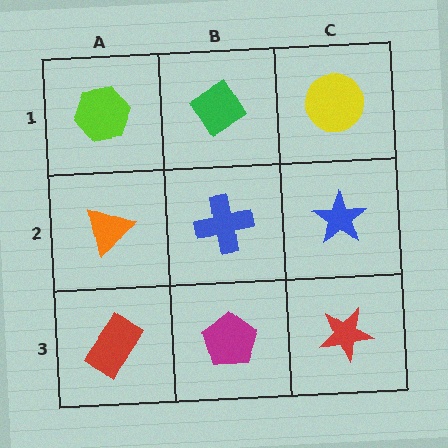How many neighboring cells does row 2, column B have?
4.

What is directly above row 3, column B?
A blue cross.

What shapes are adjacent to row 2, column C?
A yellow circle (row 1, column C), a red star (row 3, column C), a blue cross (row 2, column B).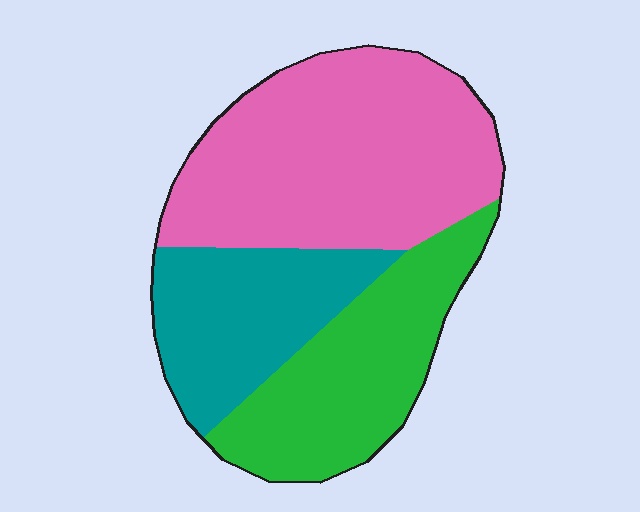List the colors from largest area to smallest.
From largest to smallest: pink, green, teal.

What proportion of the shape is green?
Green covers around 30% of the shape.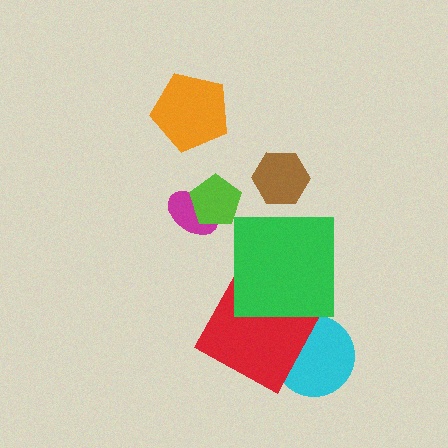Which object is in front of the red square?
The green square is in front of the red square.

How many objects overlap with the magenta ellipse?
1 object overlaps with the magenta ellipse.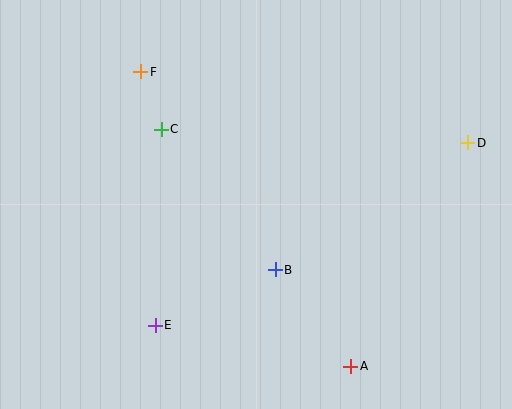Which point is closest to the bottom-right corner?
Point A is closest to the bottom-right corner.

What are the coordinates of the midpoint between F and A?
The midpoint between F and A is at (246, 219).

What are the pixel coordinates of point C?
Point C is at (161, 129).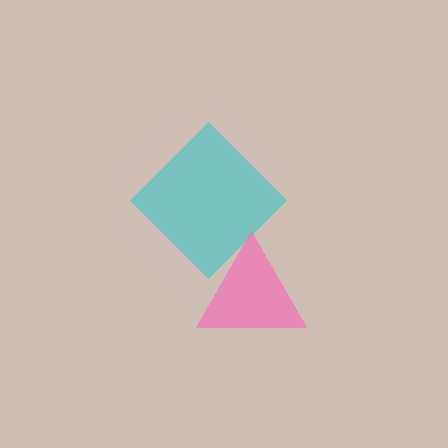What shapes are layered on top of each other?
The layered shapes are: a cyan diamond, a pink triangle.